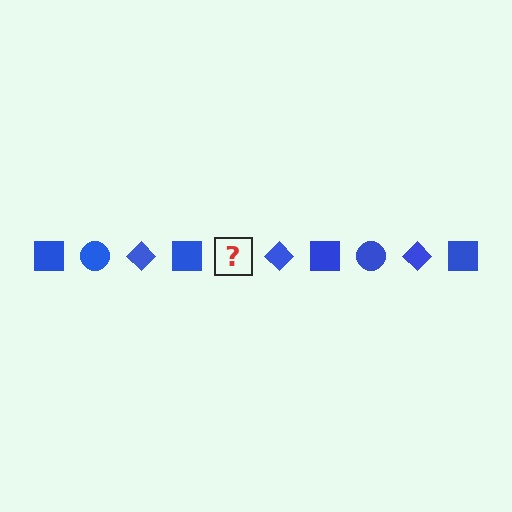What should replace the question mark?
The question mark should be replaced with a blue circle.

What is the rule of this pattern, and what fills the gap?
The rule is that the pattern cycles through square, circle, diamond shapes in blue. The gap should be filled with a blue circle.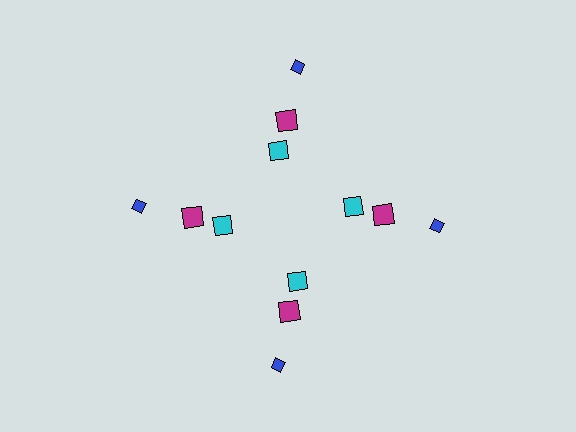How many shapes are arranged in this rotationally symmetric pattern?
There are 12 shapes, arranged in 4 groups of 3.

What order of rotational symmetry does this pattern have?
This pattern has 4-fold rotational symmetry.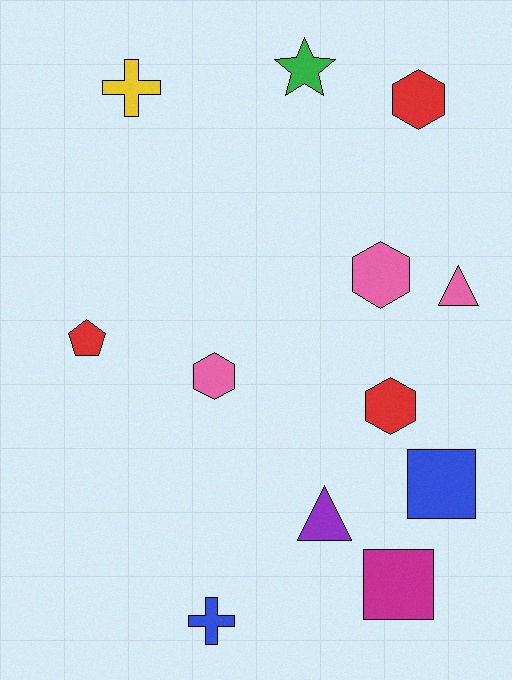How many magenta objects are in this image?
There is 1 magenta object.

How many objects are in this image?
There are 12 objects.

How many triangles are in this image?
There are 2 triangles.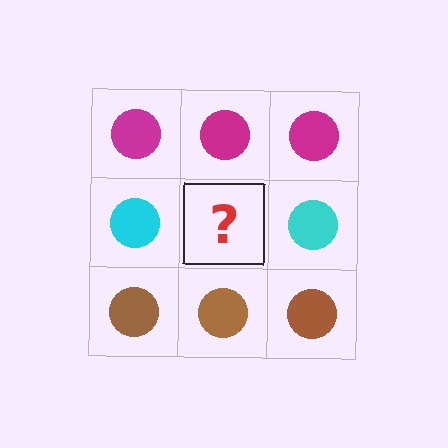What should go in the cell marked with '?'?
The missing cell should contain a cyan circle.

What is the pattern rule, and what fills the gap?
The rule is that each row has a consistent color. The gap should be filled with a cyan circle.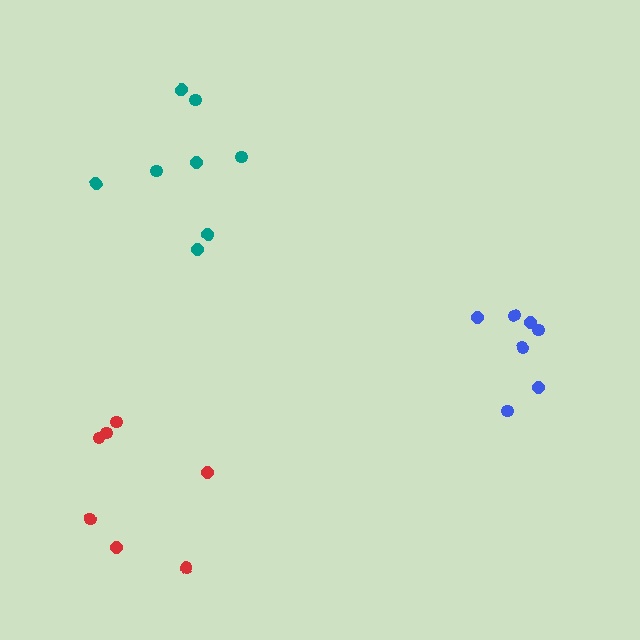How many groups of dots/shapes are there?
There are 3 groups.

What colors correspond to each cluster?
The clusters are colored: teal, blue, red.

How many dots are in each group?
Group 1: 8 dots, Group 2: 7 dots, Group 3: 7 dots (22 total).